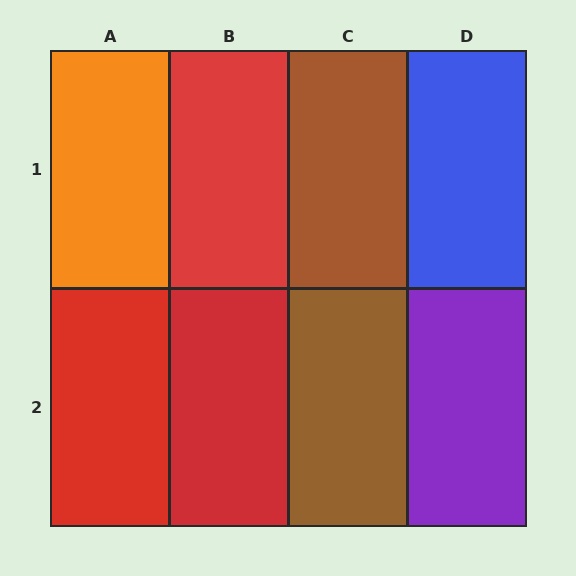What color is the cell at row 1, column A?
Orange.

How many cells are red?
3 cells are red.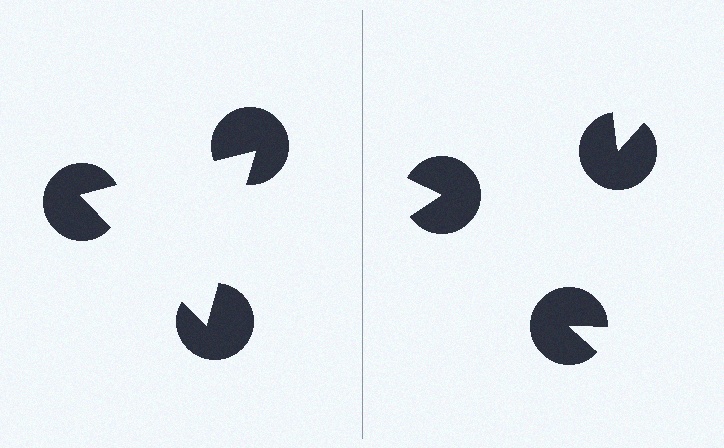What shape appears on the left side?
An illusory triangle.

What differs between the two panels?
The pac-man discs are positioned identically on both sides; only the wedge orientations differ. On the left they align to a triangle; on the right they are misaligned.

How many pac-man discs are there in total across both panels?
6 — 3 on each side.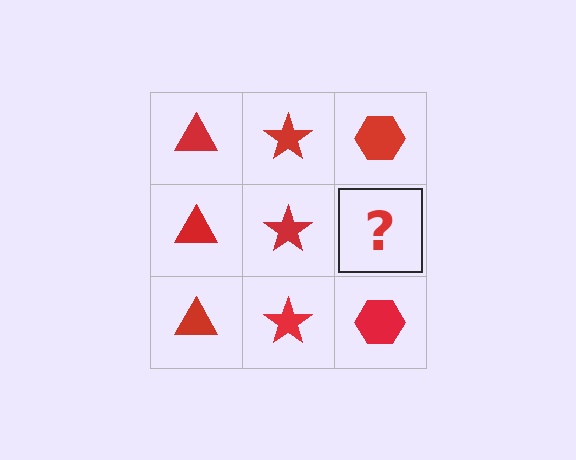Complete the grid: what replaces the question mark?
The question mark should be replaced with a red hexagon.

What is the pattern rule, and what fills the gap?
The rule is that each column has a consistent shape. The gap should be filled with a red hexagon.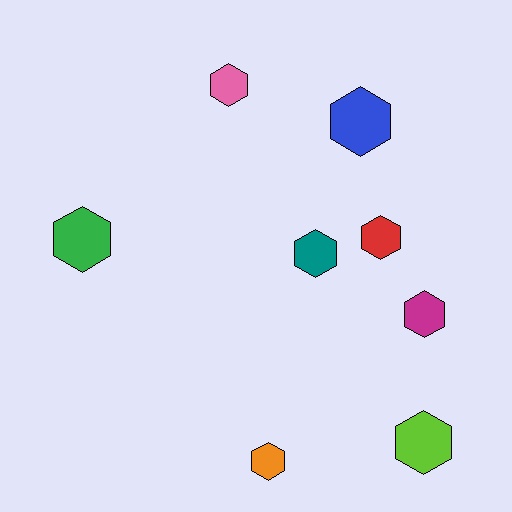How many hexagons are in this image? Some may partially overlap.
There are 8 hexagons.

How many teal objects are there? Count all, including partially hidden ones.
There is 1 teal object.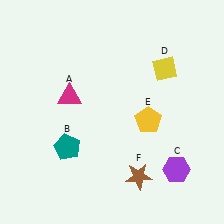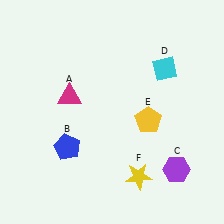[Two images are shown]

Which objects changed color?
B changed from teal to blue. D changed from yellow to cyan. F changed from brown to yellow.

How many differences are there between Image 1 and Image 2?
There are 3 differences between the two images.